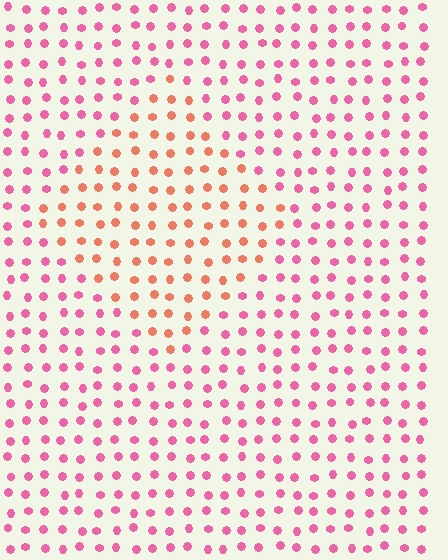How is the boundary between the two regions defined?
The boundary is defined purely by a slight shift in hue (about 40 degrees). Spacing, size, and orientation are identical on both sides.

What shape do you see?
I see a diamond.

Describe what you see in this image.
The image is filled with small pink elements in a uniform arrangement. A diamond-shaped region is visible where the elements are tinted to a slightly different hue, forming a subtle color boundary.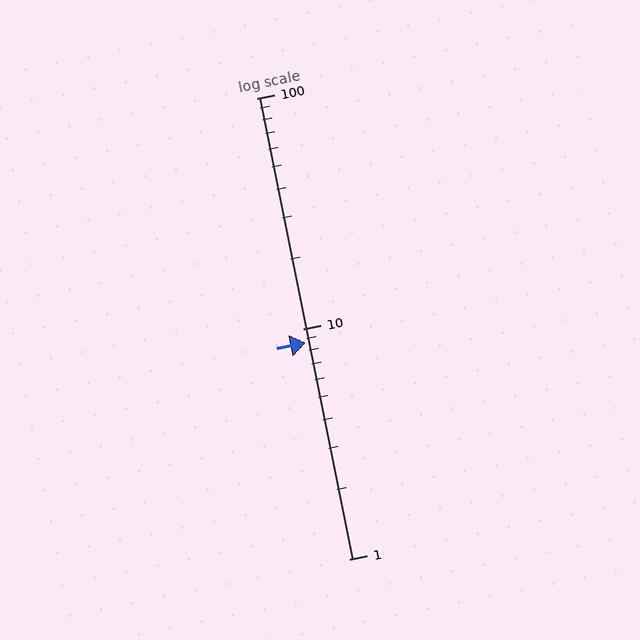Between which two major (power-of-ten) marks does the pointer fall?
The pointer is between 1 and 10.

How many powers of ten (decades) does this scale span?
The scale spans 2 decades, from 1 to 100.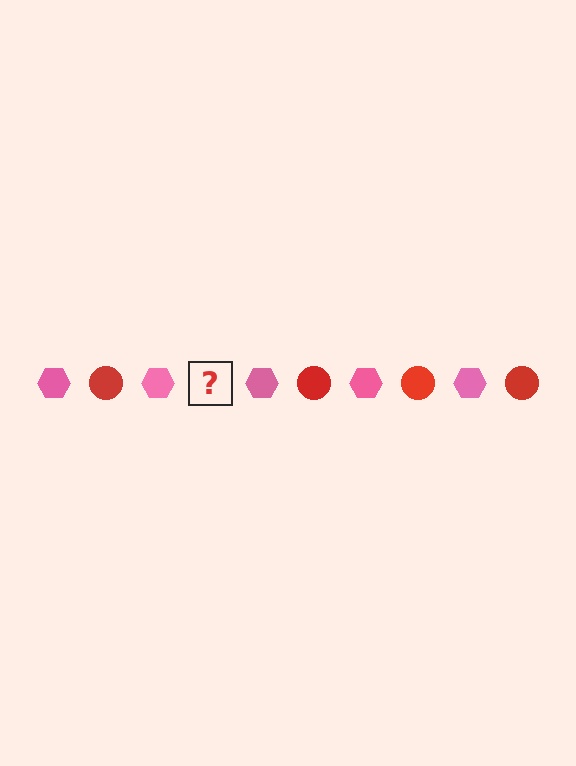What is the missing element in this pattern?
The missing element is a red circle.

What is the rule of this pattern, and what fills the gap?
The rule is that the pattern alternates between pink hexagon and red circle. The gap should be filled with a red circle.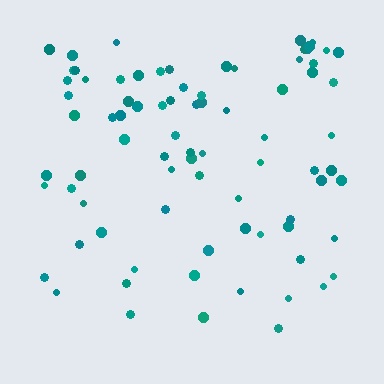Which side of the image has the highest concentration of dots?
The top.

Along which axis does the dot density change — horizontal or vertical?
Vertical.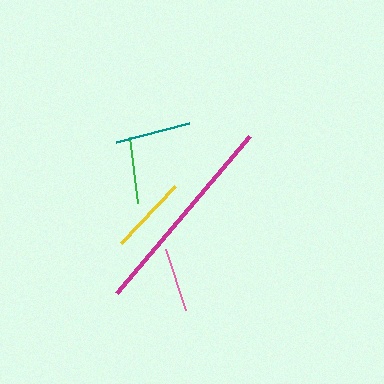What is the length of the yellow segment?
The yellow segment is approximately 78 pixels long.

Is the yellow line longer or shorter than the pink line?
The yellow line is longer than the pink line.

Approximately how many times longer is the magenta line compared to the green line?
The magenta line is approximately 3.1 times the length of the green line.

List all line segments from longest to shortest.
From longest to shortest: magenta, yellow, teal, green, pink.